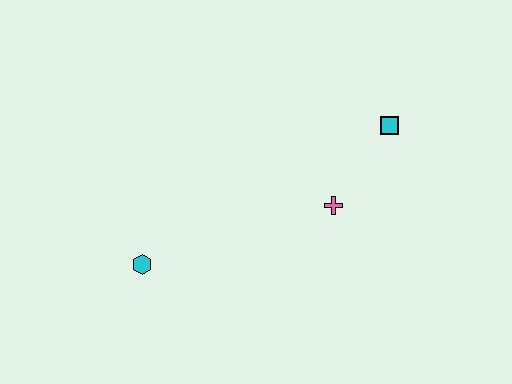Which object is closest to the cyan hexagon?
The pink cross is closest to the cyan hexagon.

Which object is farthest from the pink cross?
The cyan hexagon is farthest from the pink cross.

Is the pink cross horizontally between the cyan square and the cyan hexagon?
Yes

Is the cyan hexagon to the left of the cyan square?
Yes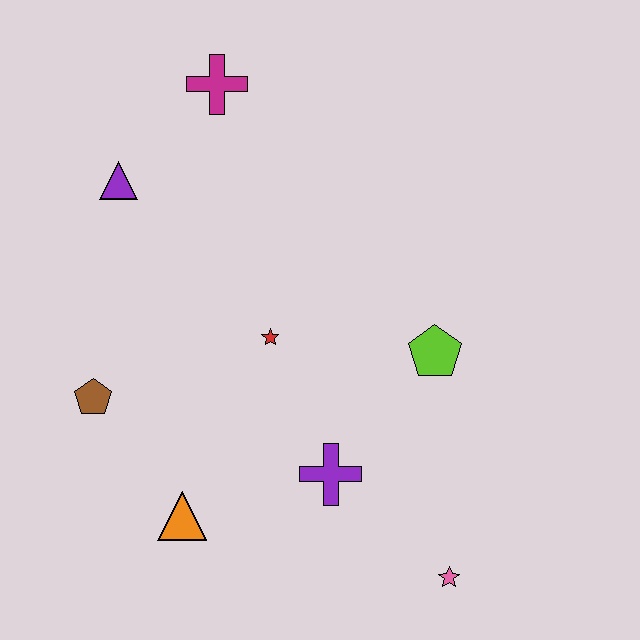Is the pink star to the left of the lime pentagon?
No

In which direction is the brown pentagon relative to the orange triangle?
The brown pentagon is above the orange triangle.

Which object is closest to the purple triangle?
The magenta cross is closest to the purple triangle.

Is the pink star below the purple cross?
Yes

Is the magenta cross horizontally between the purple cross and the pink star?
No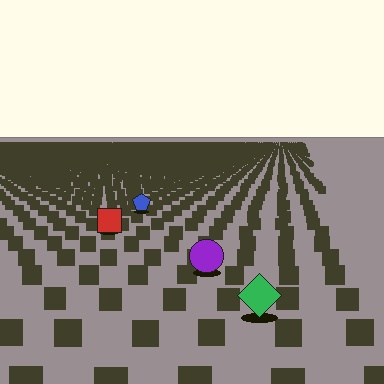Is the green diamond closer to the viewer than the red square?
Yes. The green diamond is closer — you can tell from the texture gradient: the ground texture is coarser near it.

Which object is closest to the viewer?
The green diamond is closest. The texture marks near it are larger and more spread out.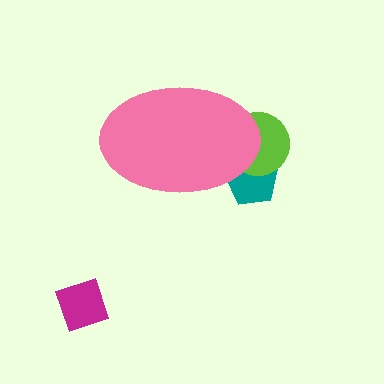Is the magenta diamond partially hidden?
No, the magenta diamond is fully visible.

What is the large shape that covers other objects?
A pink ellipse.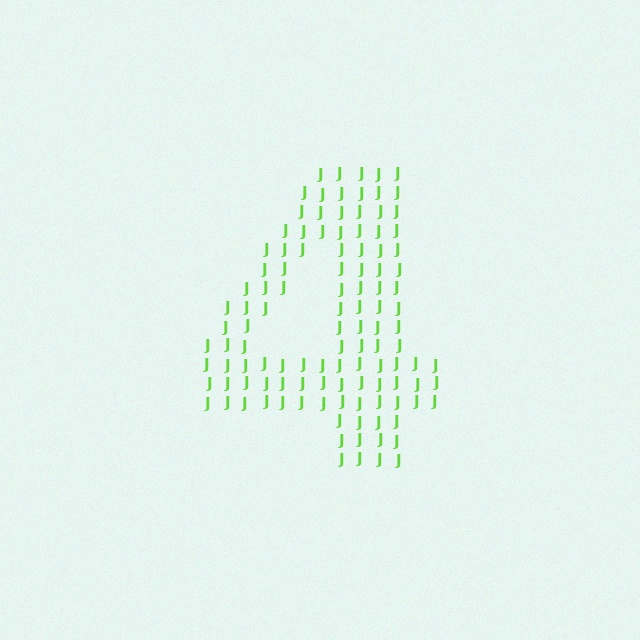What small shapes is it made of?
It is made of small letter J's.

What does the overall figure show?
The overall figure shows the digit 4.